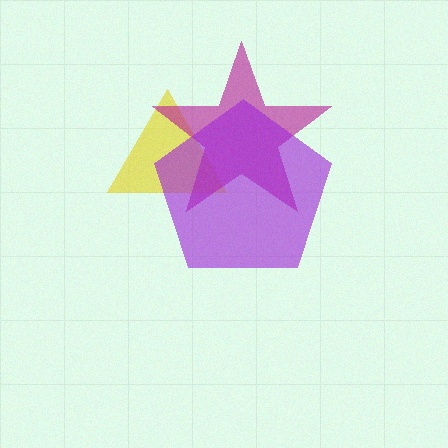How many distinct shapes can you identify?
There are 3 distinct shapes: a yellow triangle, a magenta star, a purple pentagon.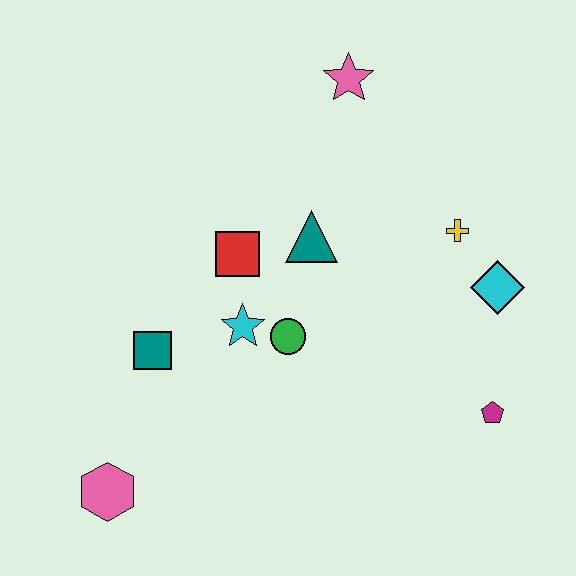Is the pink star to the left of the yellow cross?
Yes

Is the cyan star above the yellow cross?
No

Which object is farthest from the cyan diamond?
The pink hexagon is farthest from the cyan diamond.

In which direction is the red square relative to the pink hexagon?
The red square is above the pink hexagon.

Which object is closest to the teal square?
The cyan star is closest to the teal square.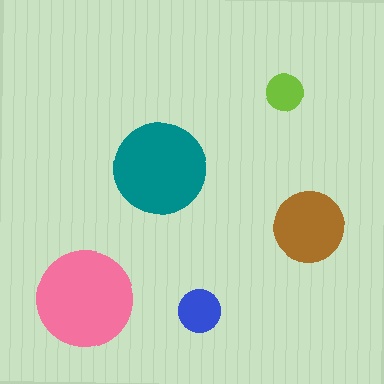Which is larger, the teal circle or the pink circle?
The pink one.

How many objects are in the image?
There are 5 objects in the image.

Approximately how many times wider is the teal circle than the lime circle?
About 2.5 times wider.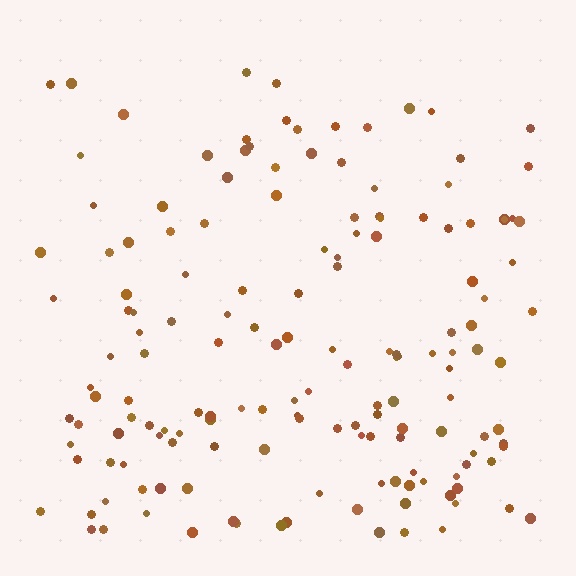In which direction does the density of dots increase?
From top to bottom, with the bottom side densest.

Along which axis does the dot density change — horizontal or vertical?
Vertical.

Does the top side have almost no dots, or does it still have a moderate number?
Still a moderate number, just noticeably fewer than the bottom.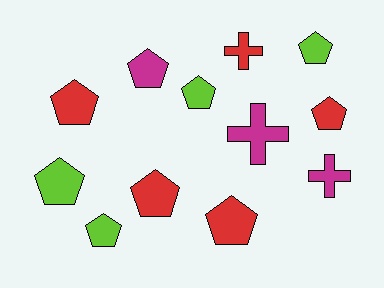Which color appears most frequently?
Red, with 5 objects.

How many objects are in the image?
There are 12 objects.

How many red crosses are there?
There is 1 red cross.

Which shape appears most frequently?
Pentagon, with 9 objects.